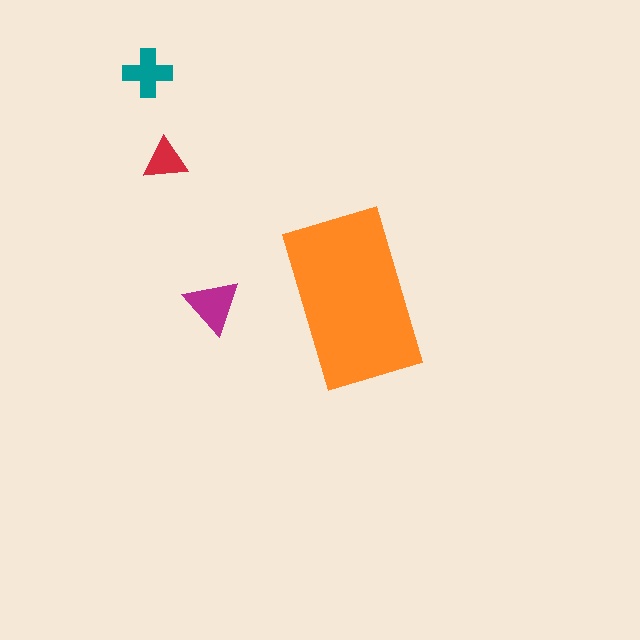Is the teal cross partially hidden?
No, the teal cross is fully visible.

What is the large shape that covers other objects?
An orange rectangle.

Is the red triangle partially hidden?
No, the red triangle is fully visible.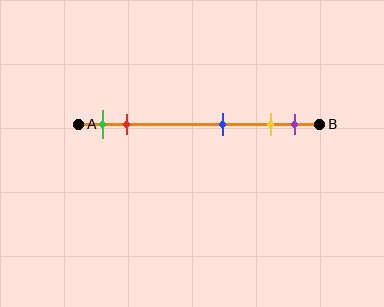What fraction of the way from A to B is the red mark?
The red mark is approximately 20% (0.2) of the way from A to B.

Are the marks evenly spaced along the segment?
No, the marks are not evenly spaced.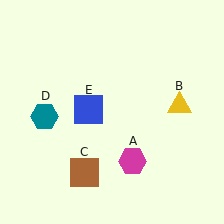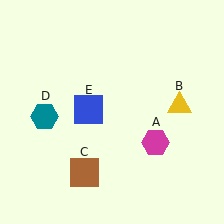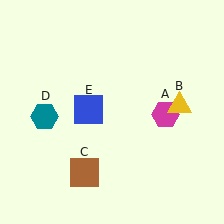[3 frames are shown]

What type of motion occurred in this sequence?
The magenta hexagon (object A) rotated counterclockwise around the center of the scene.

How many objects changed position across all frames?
1 object changed position: magenta hexagon (object A).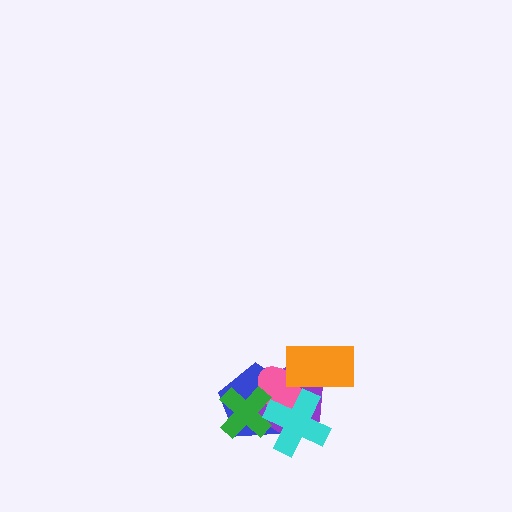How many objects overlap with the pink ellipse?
5 objects overlap with the pink ellipse.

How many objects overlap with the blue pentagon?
4 objects overlap with the blue pentagon.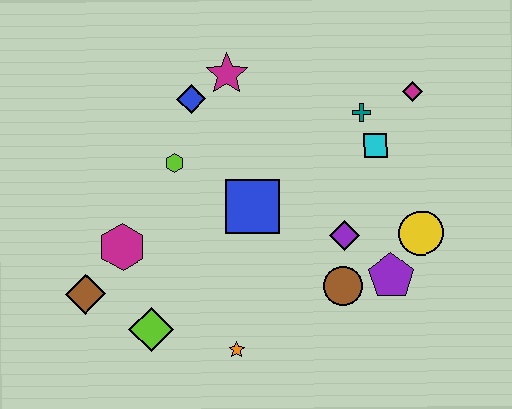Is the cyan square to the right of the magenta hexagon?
Yes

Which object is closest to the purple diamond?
The brown circle is closest to the purple diamond.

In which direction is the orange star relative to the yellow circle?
The orange star is to the left of the yellow circle.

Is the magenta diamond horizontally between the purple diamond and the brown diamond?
No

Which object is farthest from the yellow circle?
The brown diamond is farthest from the yellow circle.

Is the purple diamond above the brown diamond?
Yes